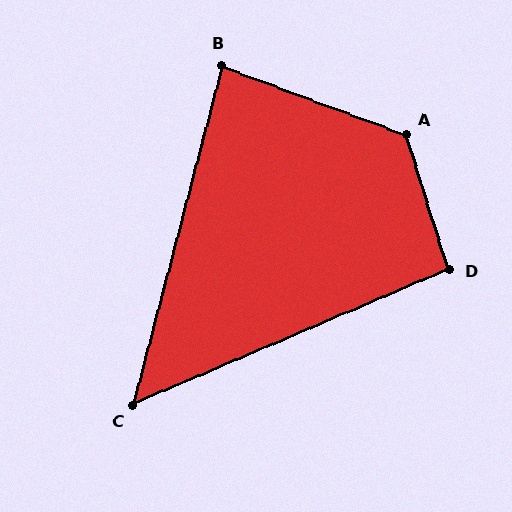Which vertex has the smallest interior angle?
C, at approximately 52 degrees.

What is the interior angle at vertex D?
Approximately 96 degrees (obtuse).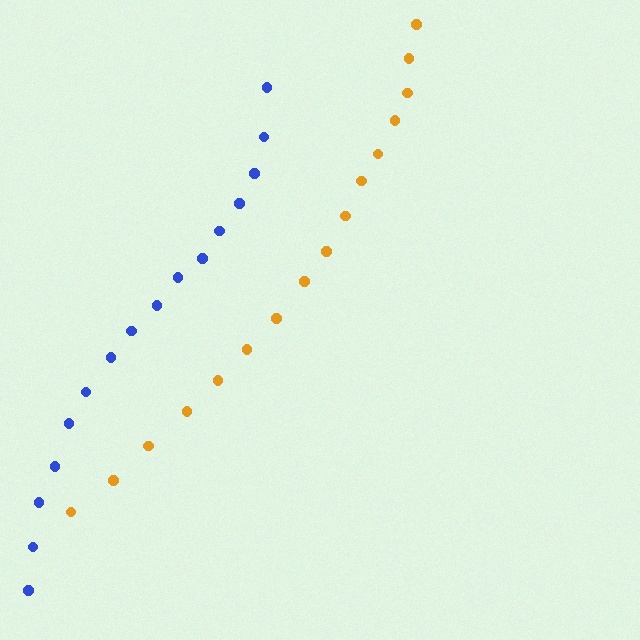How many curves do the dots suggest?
There are 2 distinct paths.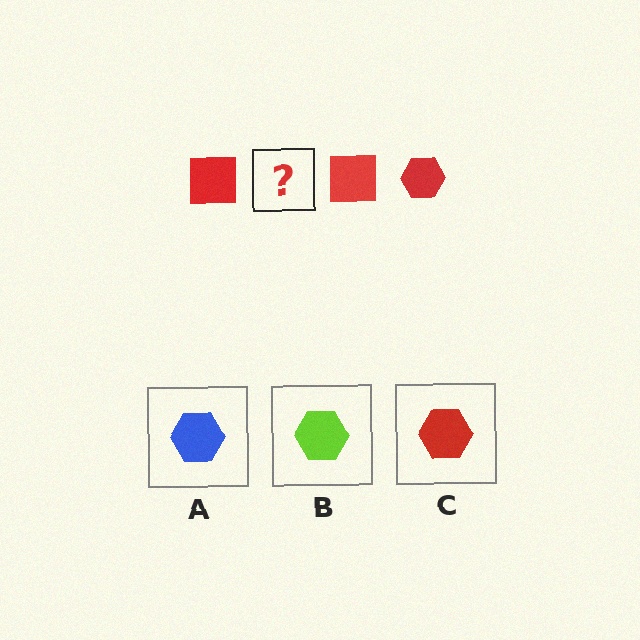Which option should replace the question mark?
Option C.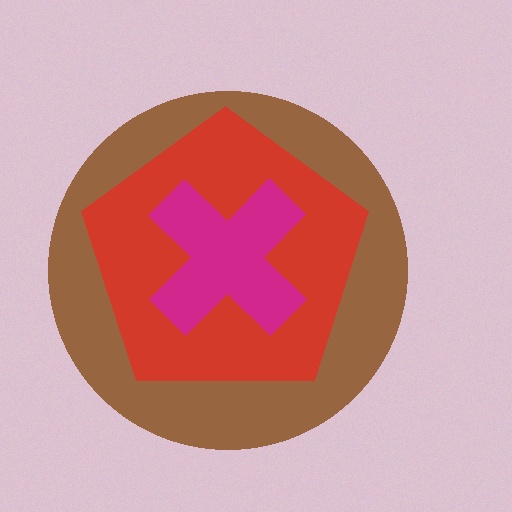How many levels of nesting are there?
3.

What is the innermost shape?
The magenta cross.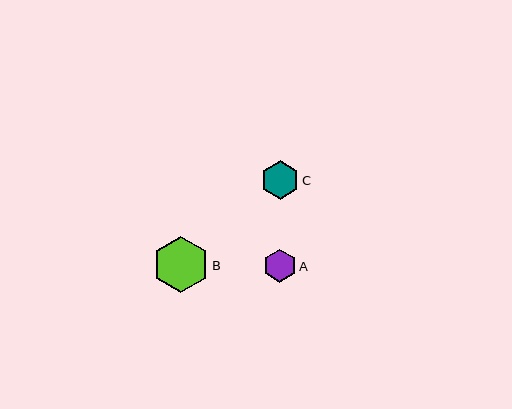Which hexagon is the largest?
Hexagon B is the largest with a size of approximately 56 pixels.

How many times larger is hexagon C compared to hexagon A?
Hexagon C is approximately 1.2 times the size of hexagon A.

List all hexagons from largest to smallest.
From largest to smallest: B, C, A.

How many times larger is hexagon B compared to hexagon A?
Hexagon B is approximately 1.7 times the size of hexagon A.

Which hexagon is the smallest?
Hexagon A is the smallest with a size of approximately 33 pixels.